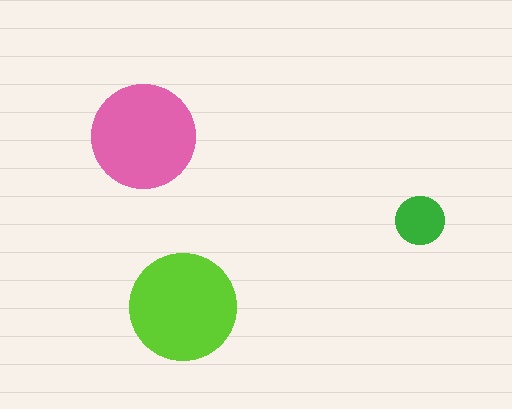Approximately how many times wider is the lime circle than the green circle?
About 2 times wider.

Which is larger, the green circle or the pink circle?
The pink one.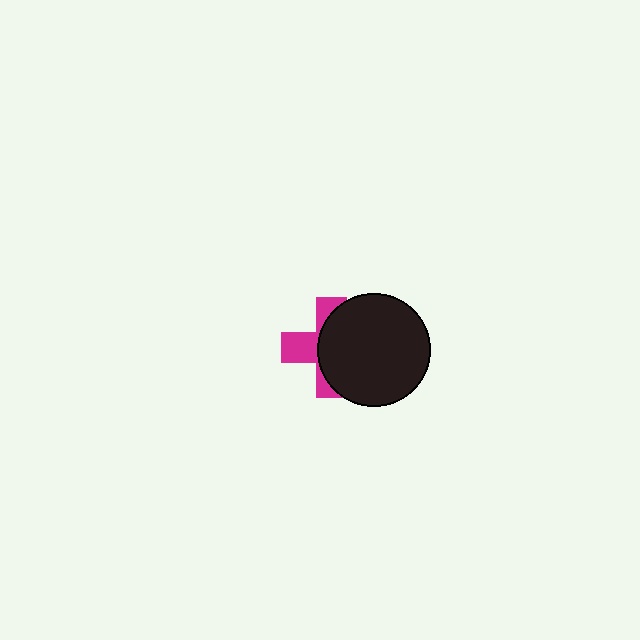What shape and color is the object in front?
The object in front is a black circle.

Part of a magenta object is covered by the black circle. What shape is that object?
It is a cross.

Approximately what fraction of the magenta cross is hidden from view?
Roughly 61% of the magenta cross is hidden behind the black circle.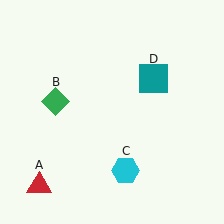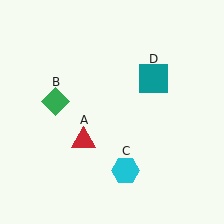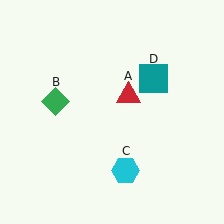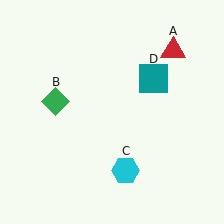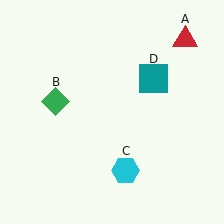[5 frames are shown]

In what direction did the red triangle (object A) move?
The red triangle (object A) moved up and to the right.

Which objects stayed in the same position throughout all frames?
Green diamond (object B) and cyan hexagon (object C) and teal square (object D) remained stationary.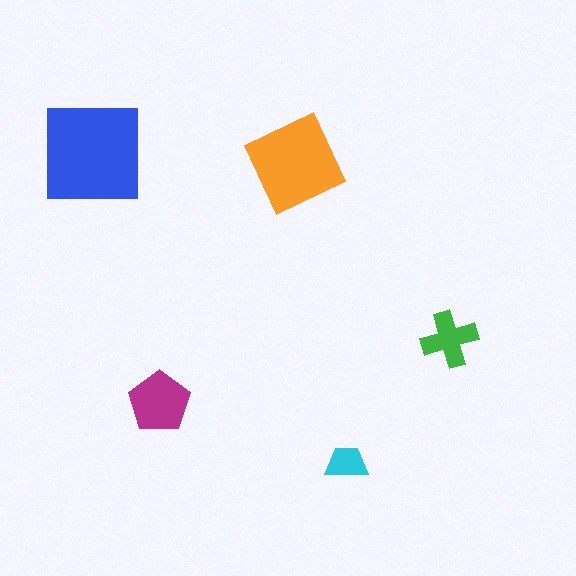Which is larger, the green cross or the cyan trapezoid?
The green cross.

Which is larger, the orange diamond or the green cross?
The orange diamond.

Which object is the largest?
The blue square.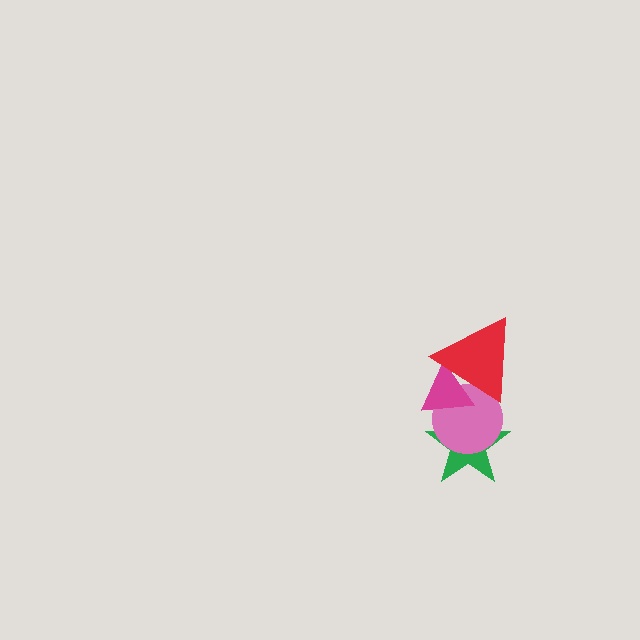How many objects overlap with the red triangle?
2 objects overlap with the red triangle.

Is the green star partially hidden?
Yes, it is partially covered by another shape.